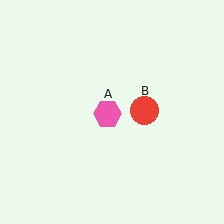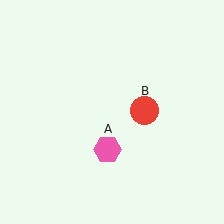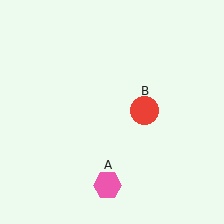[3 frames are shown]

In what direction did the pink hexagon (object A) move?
The pink hexagon (object A) moved down.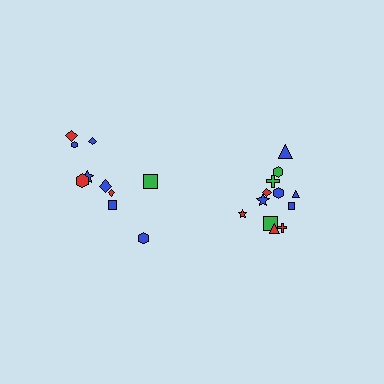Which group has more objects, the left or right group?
The right group.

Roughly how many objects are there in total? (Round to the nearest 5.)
Roughly 20 objects in total.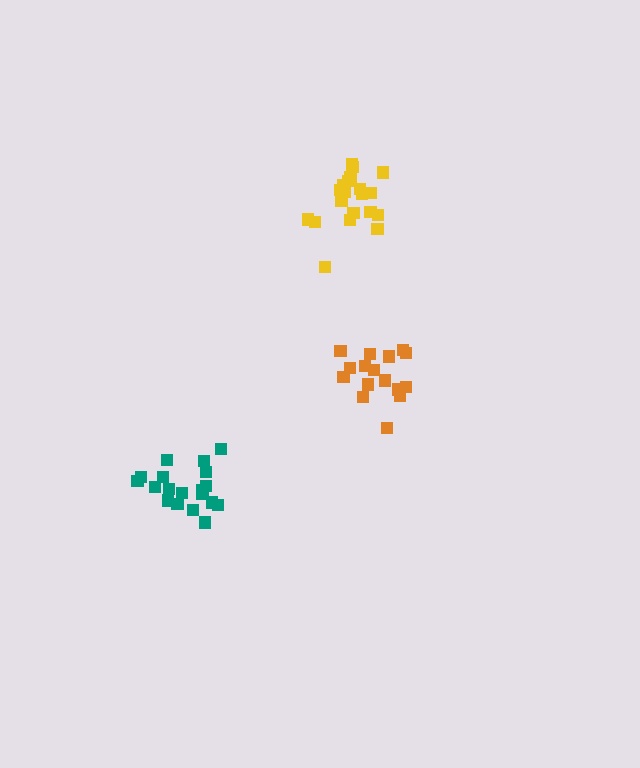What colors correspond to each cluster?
The clusters are colored: yellow, teal, orange.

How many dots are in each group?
Group 1: 20 dots, Group 2: 19 dots, Group 3: 16 dots (55 total).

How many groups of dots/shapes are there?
There are 3 groups.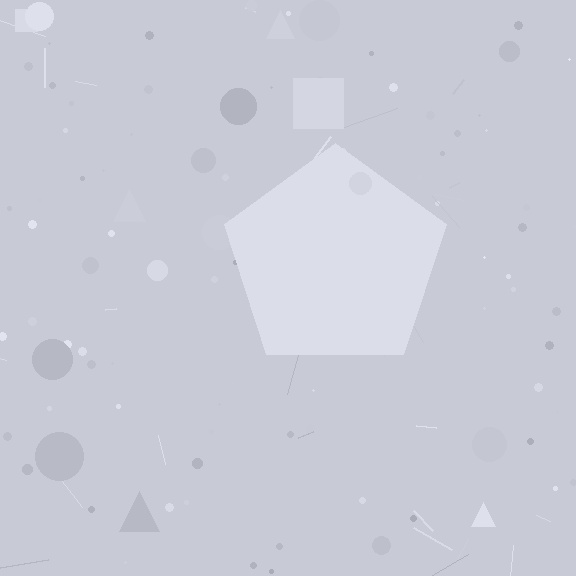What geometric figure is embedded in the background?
A pentagon is embedded in the background.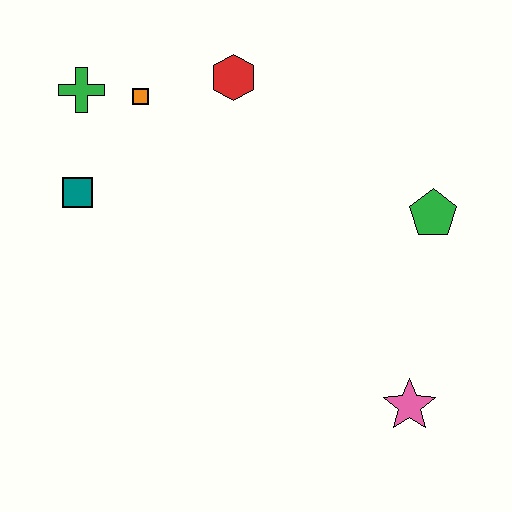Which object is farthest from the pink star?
The green cross is farthest from the pink star.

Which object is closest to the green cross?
The orange square is closest to the green cross.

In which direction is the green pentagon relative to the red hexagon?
The green pentagon is to the right of the red hexagon.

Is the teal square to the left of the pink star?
Yes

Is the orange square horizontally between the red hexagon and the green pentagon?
No